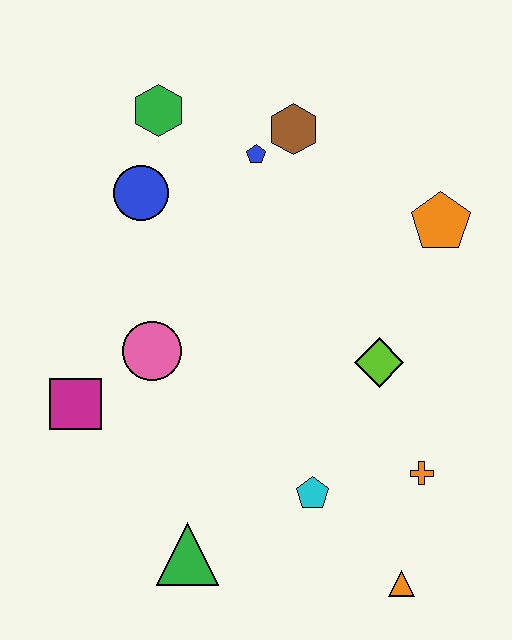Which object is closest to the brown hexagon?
The blue pentagon is closest to the brown hexagon.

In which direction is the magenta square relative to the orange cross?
The magenta square is to the left of the orange cross.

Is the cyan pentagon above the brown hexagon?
No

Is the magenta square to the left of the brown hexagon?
Yes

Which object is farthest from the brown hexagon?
The orange triangle is farthest from the brown hexagon.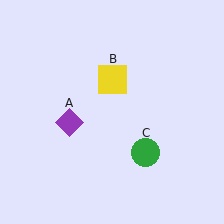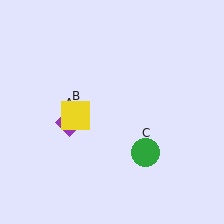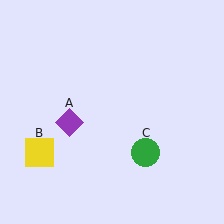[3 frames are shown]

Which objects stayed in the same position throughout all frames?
Purple diamond (object A) and green circle (object C) remained stationary.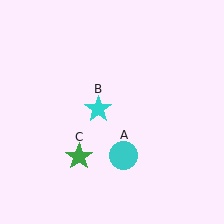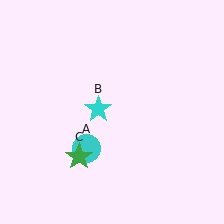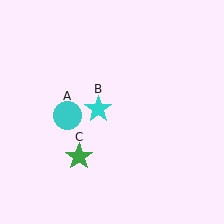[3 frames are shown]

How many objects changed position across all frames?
1 object changed position: cyan circle (object A).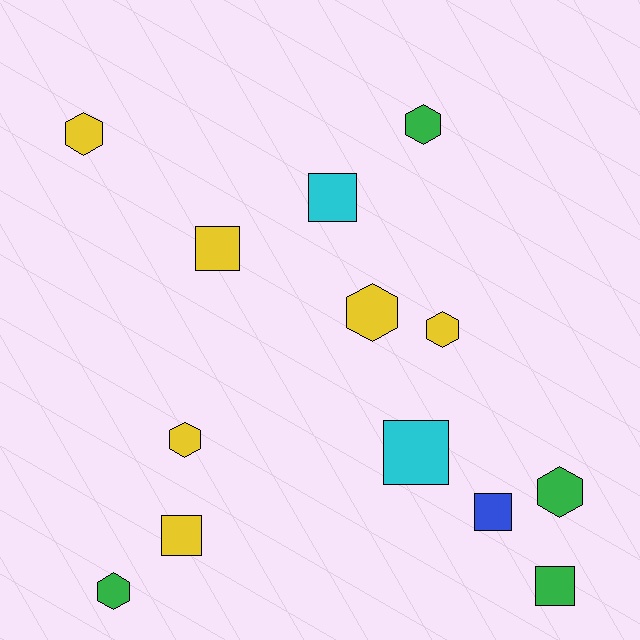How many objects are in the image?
There are 13 objects.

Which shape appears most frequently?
Hexagon, with 7 objects.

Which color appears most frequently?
Yellow, with 6 objects.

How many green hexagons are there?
There are 3 green hexagons.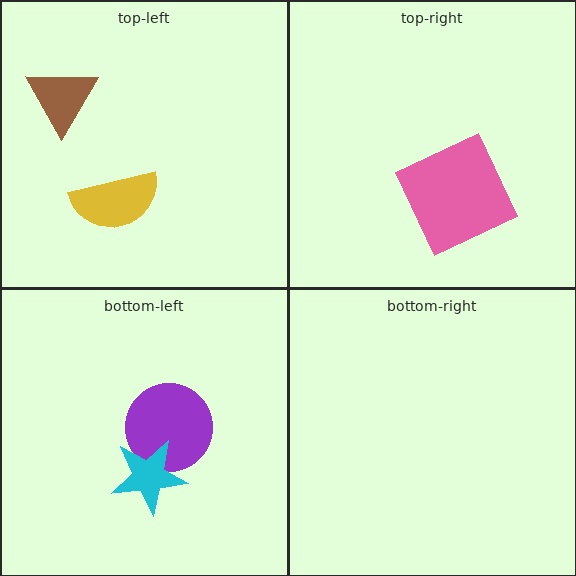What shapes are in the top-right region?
The pink square.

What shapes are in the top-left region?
The yellow semicircle, the brown triangle.